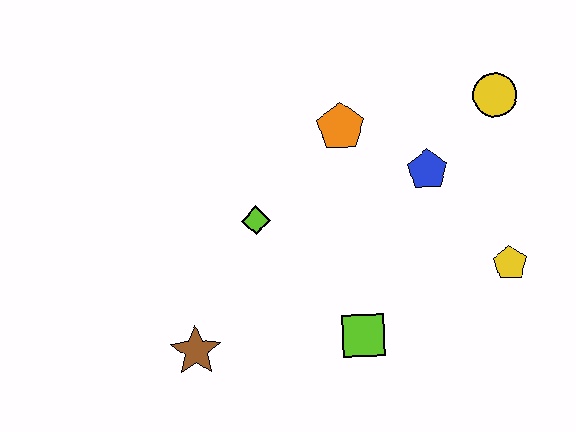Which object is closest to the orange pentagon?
The blue pentagon is closest to the orange pentagon.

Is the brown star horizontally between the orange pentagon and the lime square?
No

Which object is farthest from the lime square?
The yellow circle is farthest from the lime square.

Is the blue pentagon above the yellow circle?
No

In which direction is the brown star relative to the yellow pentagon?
The brown star is to the left of the yellow pentagon.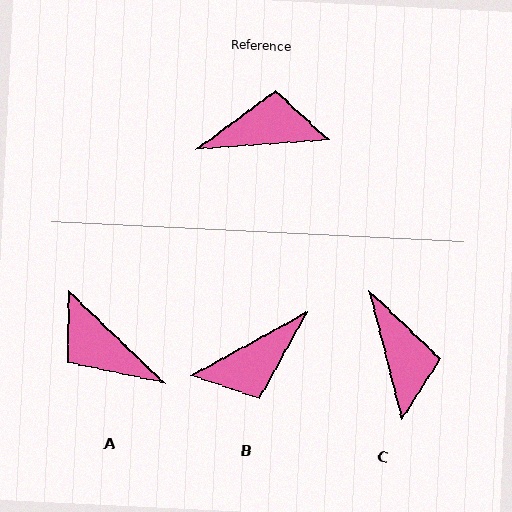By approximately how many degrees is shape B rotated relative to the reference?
Approximately 155 degrees clockwise.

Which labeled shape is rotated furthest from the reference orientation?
B, about 155 degrees away.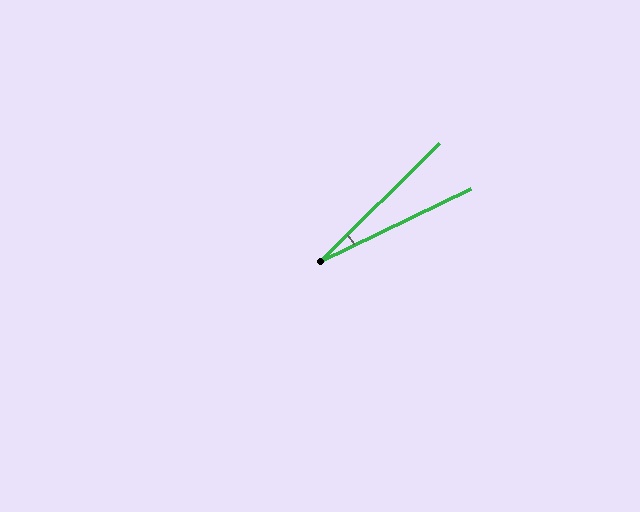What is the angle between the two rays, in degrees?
Approximately 19 degrees.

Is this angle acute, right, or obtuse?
It is acute.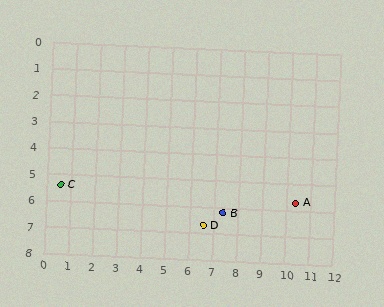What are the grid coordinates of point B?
Point B is at approximately (7.4, 6.2).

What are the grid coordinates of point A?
Point A is at approximately (10.4, 5.7).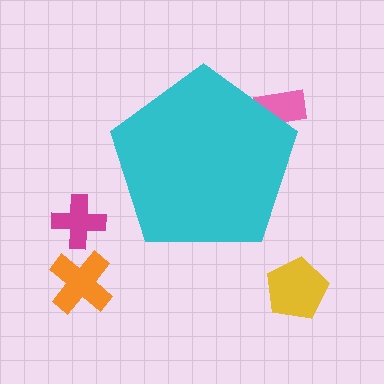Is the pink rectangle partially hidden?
Yes, the pink rectangle is partially hidden behind the cyan pentagon.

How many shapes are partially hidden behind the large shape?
1 shape is partially hidden.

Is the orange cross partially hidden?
No, the orange cross is fully visible.